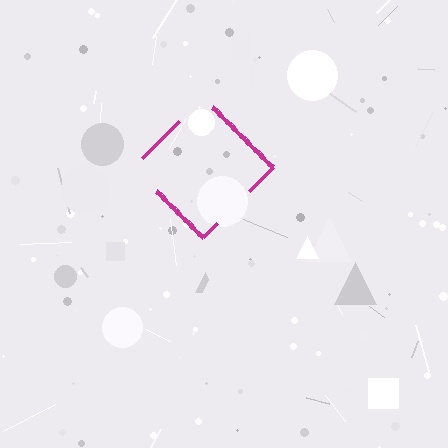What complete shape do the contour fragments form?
The contour fragments form a diamond.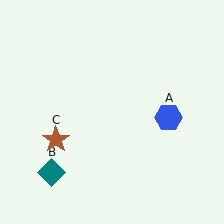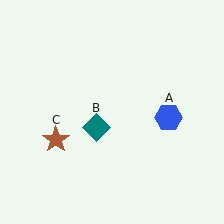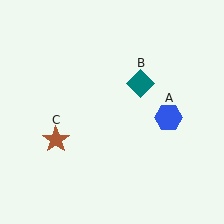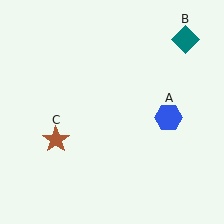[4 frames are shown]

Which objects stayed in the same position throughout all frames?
Blue hexagon (object A) and brown star (object C) remained stationary.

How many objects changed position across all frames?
1 object changed position: teal diamond (object B).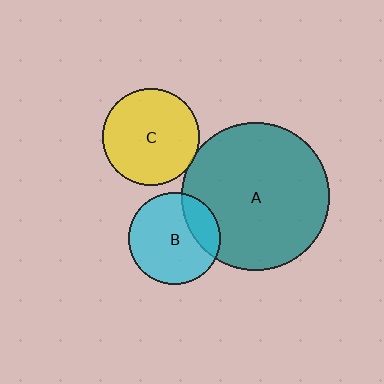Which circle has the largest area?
Circle A (teal).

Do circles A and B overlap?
Yes.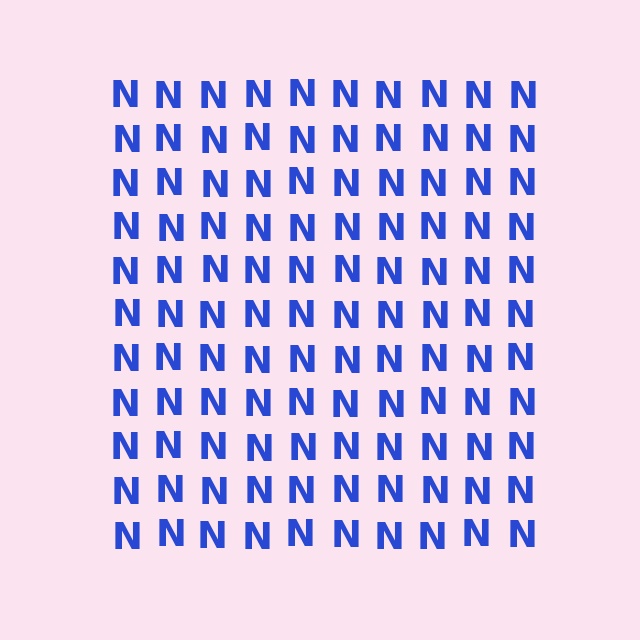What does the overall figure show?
The overall figure shows a square.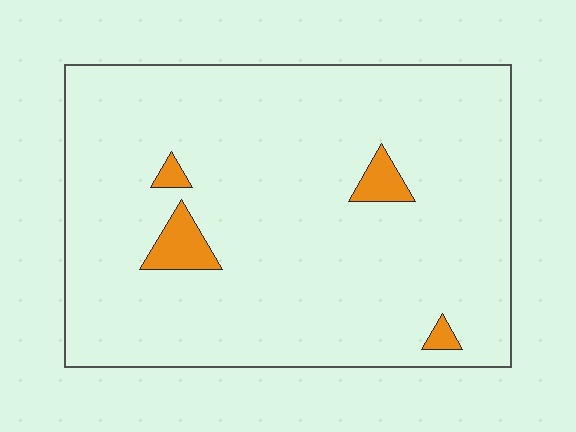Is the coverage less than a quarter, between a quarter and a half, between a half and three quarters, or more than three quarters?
Less than a quarter.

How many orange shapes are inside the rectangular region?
4.